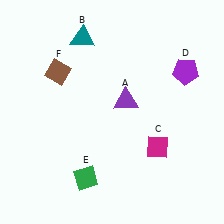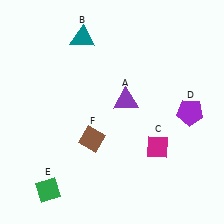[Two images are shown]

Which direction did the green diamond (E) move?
The green diamond (E) moved left.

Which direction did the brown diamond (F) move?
The brown diamond (F) moved down.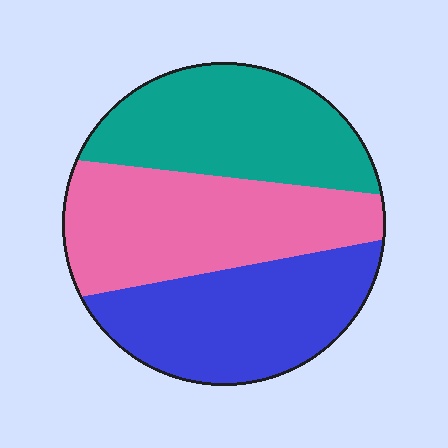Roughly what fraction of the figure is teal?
Teal covers around 30% of the figure.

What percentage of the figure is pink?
Pink takes up about three eighths (3/8) of the figure.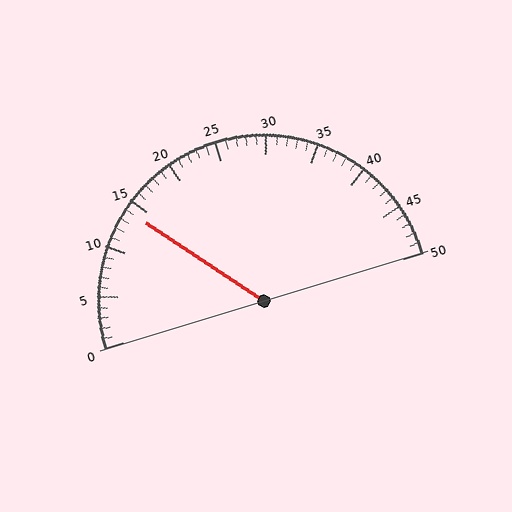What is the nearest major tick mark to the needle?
The nearest major tick mark is 15.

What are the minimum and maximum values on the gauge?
The gauge ranges from 0 to 50.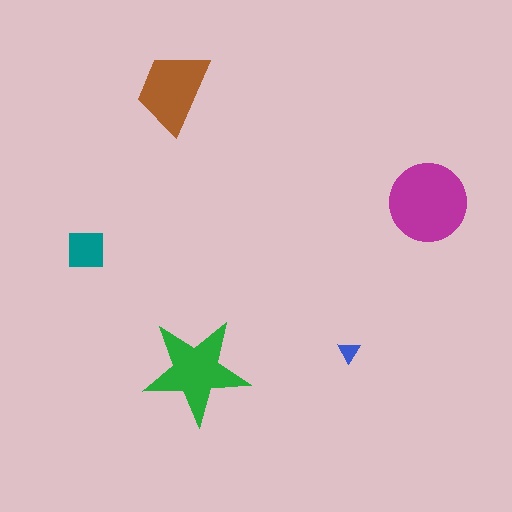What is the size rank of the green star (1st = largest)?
2nd.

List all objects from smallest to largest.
The blue triangle, the teal square, the brown trapezoid, the green star, the magenta circle.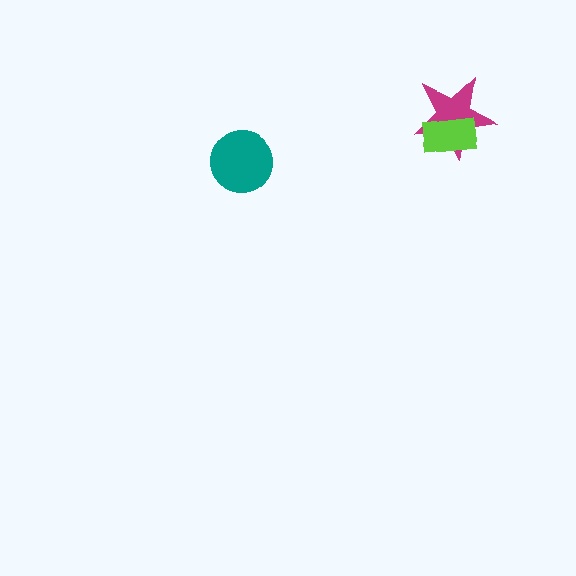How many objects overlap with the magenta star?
1 object overlaps with the magenta star.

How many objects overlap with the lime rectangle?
1 object overlaps with the lime rectangle.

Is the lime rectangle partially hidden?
No, no other shape covers it.